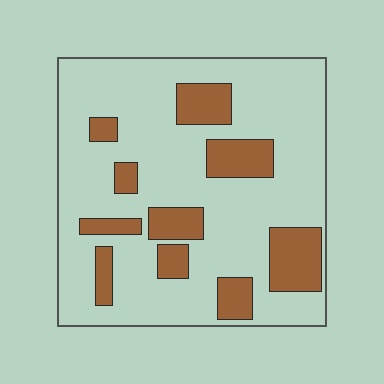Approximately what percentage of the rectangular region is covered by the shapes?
Approximately 25%.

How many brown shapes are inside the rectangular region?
10.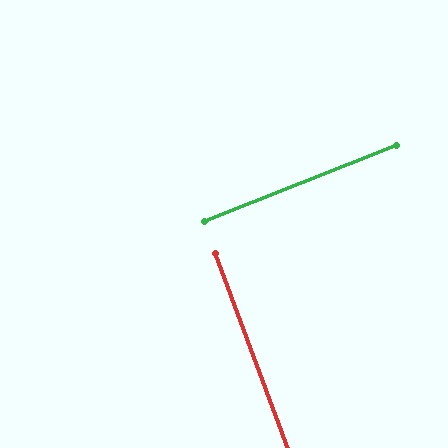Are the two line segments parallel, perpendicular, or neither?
Perpendicular — they meet at approximately 89°.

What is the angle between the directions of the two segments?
Approximately 89 degrees.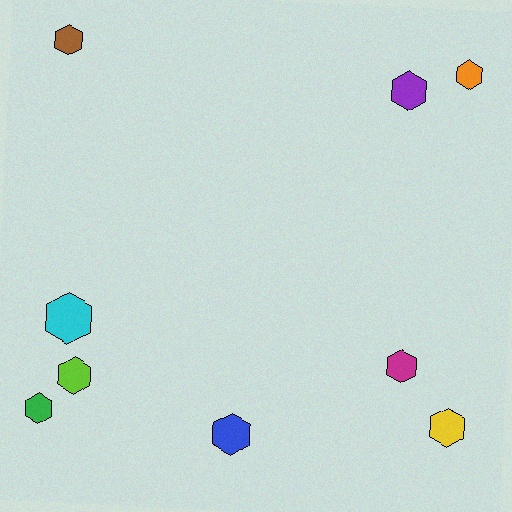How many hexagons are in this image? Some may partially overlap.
There are 9 hexagons.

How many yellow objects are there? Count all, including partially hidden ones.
There is 1 yellow object.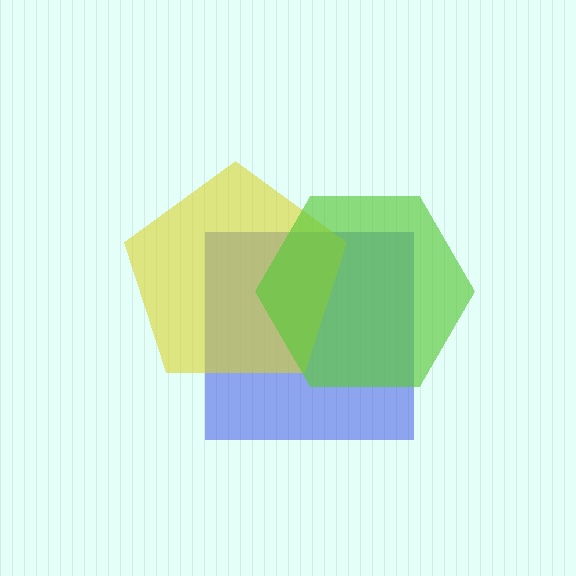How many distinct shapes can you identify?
There are 3 distinct shapes: a blue square, a yellow pentagon, a lime hexagon.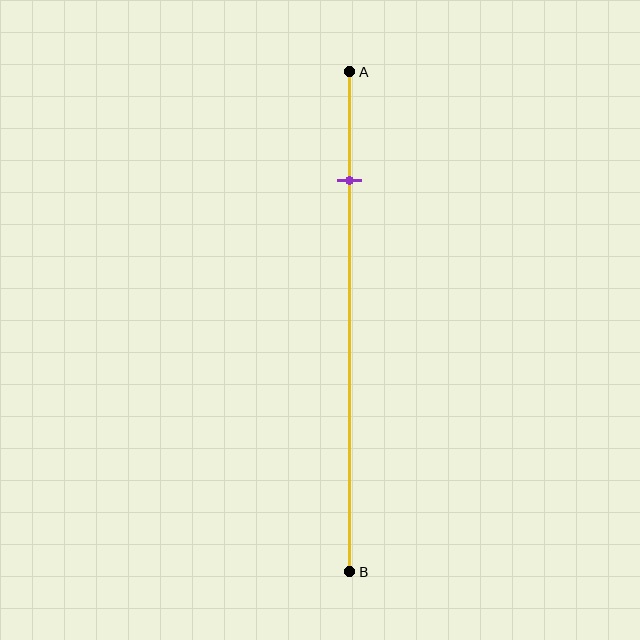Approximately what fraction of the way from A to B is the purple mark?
The purple mark is approximately 20% of the way from A to B.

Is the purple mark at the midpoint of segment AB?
No, the mark is at about 20% from A, not at the 50% midpoint.